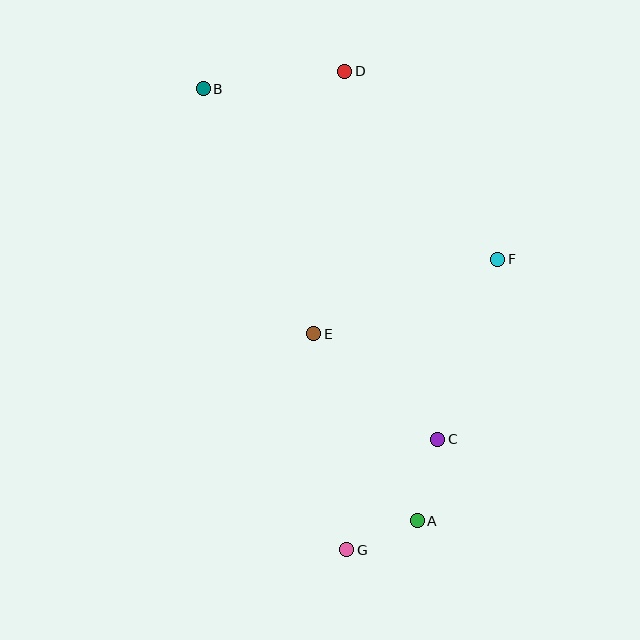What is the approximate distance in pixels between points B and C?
The distance between B and C is approximately 422 pixels.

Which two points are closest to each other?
Points A and G are closest to each other.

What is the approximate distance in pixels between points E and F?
The distance between E and F is approximately 199 pixels.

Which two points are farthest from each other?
Points B and G are farthest from each other.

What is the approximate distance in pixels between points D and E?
The distance between D and E is approximately 264 pixels.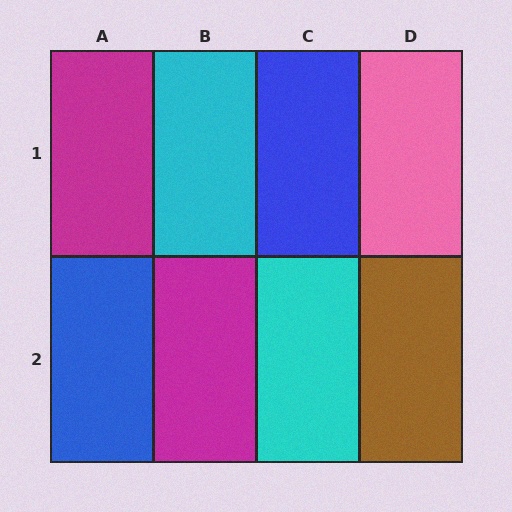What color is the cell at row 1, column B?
Cyan.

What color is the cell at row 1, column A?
Magenta.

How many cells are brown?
1 cell is brown.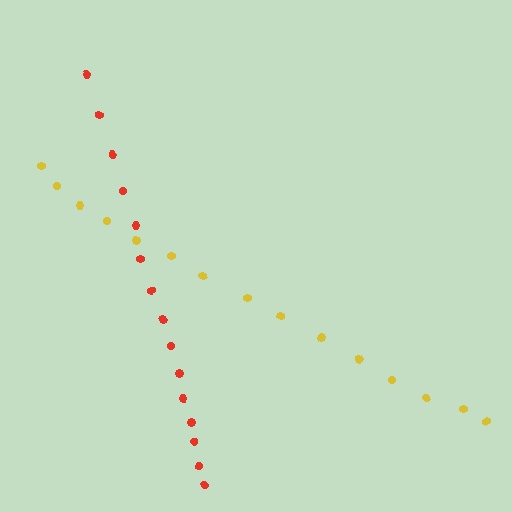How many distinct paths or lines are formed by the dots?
There are 2 distinct paths.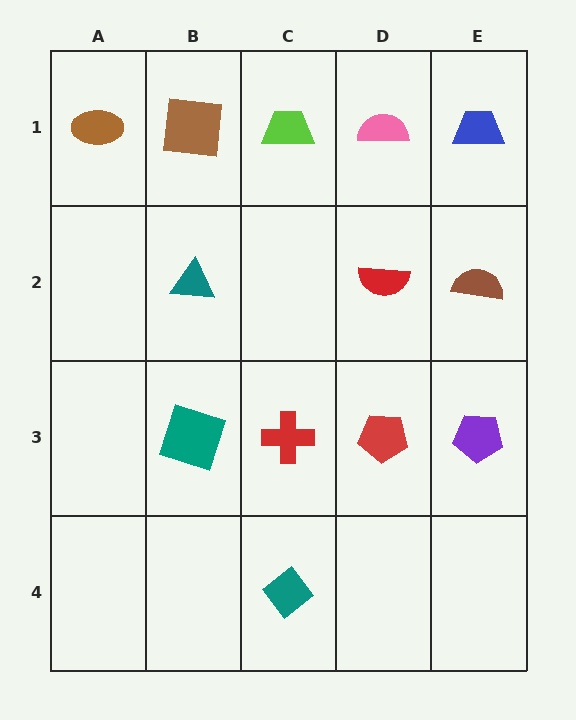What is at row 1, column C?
A lime trapezoid.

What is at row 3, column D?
A red pentagon.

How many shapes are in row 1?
5 shapes.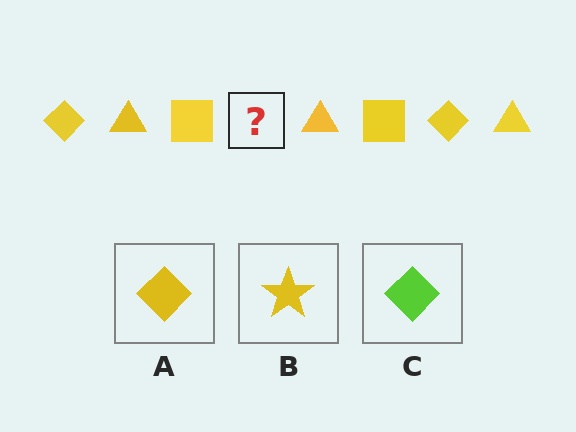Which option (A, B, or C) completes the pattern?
A.